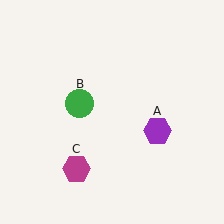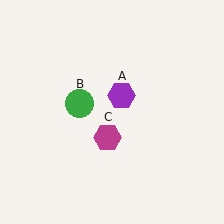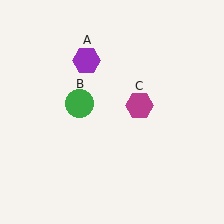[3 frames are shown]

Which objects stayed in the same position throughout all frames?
Green circle (object B) remained stationary.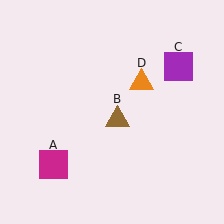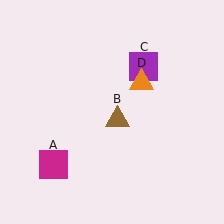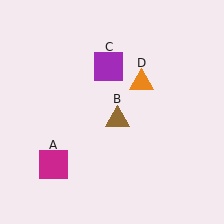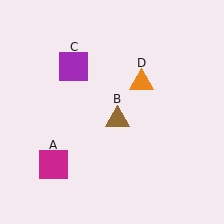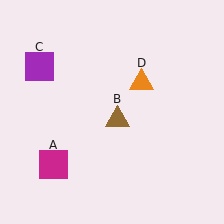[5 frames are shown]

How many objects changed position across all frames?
1 object changed position: purple square (object C).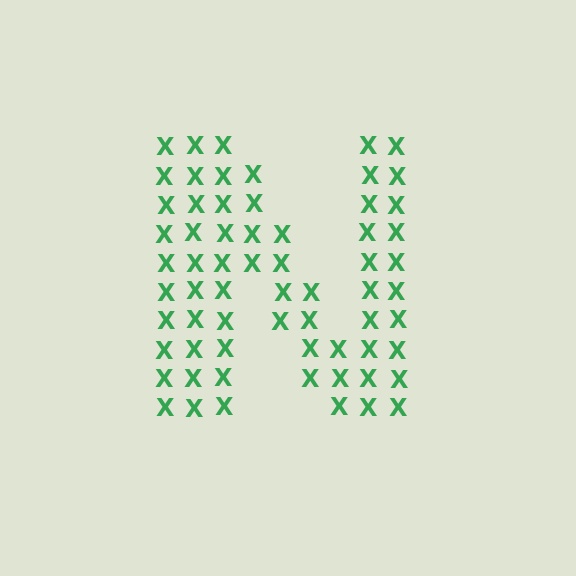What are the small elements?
The small elements are letter X's.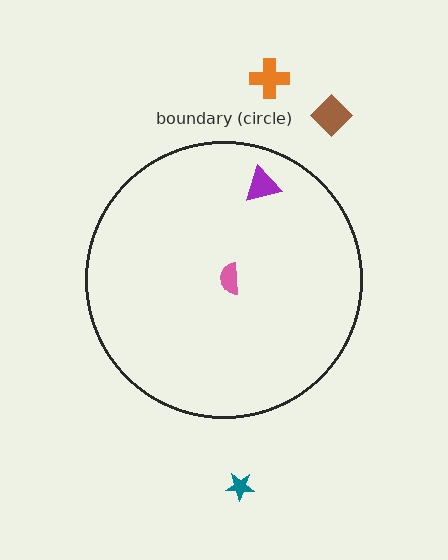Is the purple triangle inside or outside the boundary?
Inside.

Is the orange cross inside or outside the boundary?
Outside.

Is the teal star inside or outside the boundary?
Outside.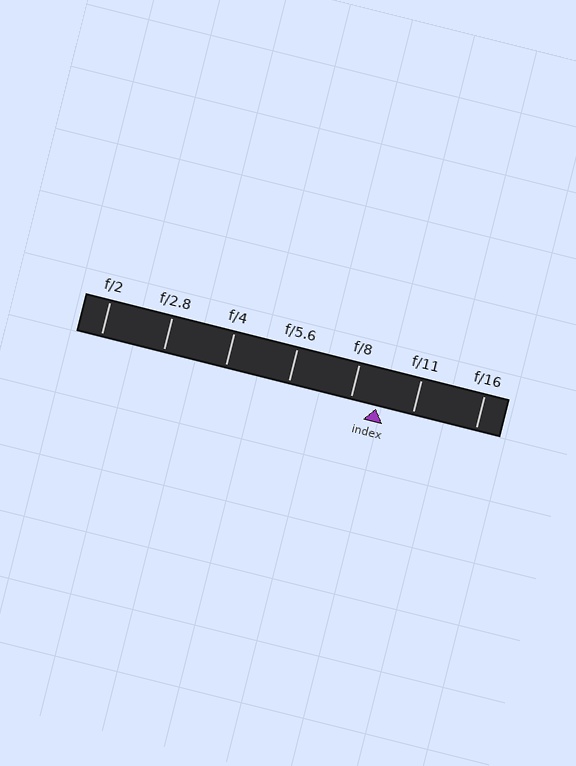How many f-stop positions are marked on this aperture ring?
There are 7 f-stop positions marked.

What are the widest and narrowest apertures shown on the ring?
The widest aperture shown is f/2 and the narrowest is f/16.